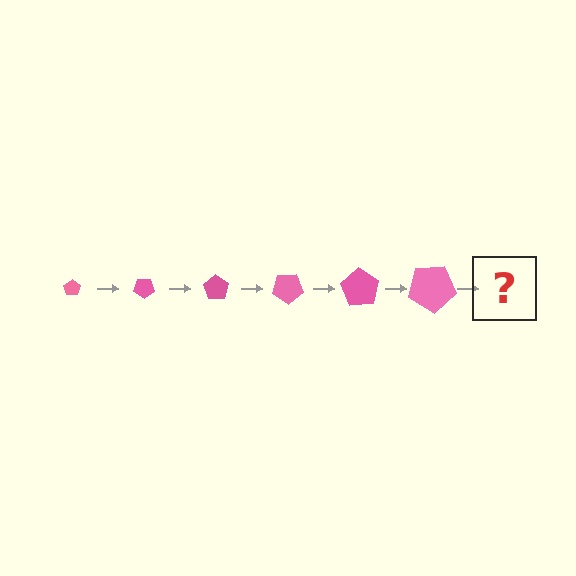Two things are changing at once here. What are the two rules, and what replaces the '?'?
The two rules are that the pentagon grows larger each step and it rotates 35 degrees each step. The '?' should be a pentagon, larger than the previous one and rotated 210 degrees from the start.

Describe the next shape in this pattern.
It should be a pentagon, larger than the previous one and rotated 210 degrees from the start.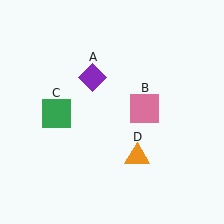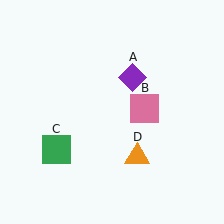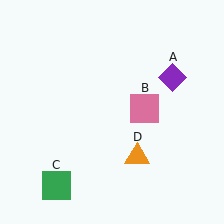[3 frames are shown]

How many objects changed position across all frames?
2 objects changed position: purple diamond (object A), green square (object C).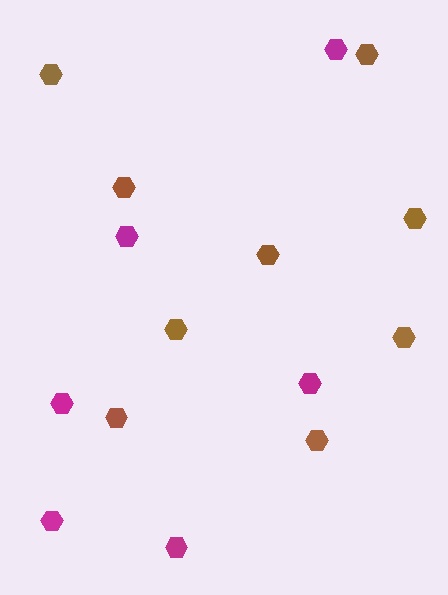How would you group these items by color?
There are 2 groups: one group of magenta hexagons (6) and one group of brown hexagons (9).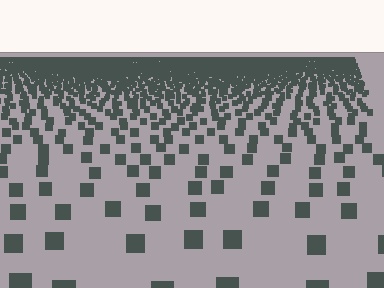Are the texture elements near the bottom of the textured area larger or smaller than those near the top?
Larger. Near the bottom, elements are closer to the viewer and appear at a bigger on-screen size.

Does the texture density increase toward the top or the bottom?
Density increases toward the top.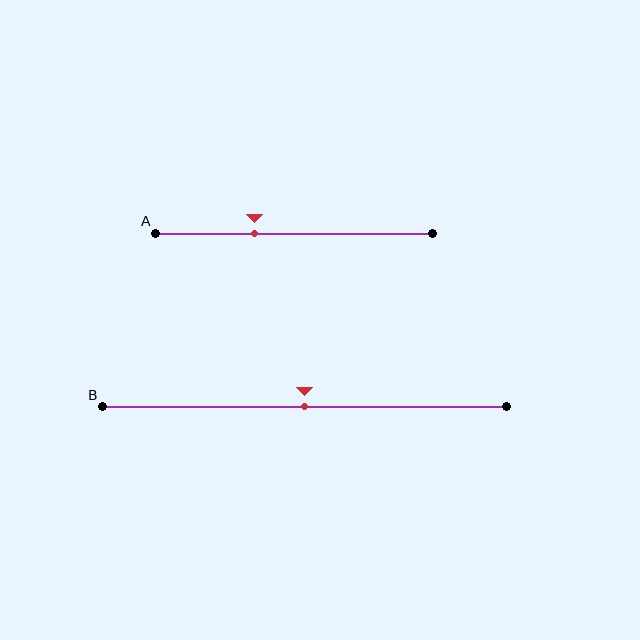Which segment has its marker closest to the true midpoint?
Segment B has its marker closest to the true midpoint.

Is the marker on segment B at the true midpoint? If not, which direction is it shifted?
Yes, the marker on segment B is at the true midpoint.